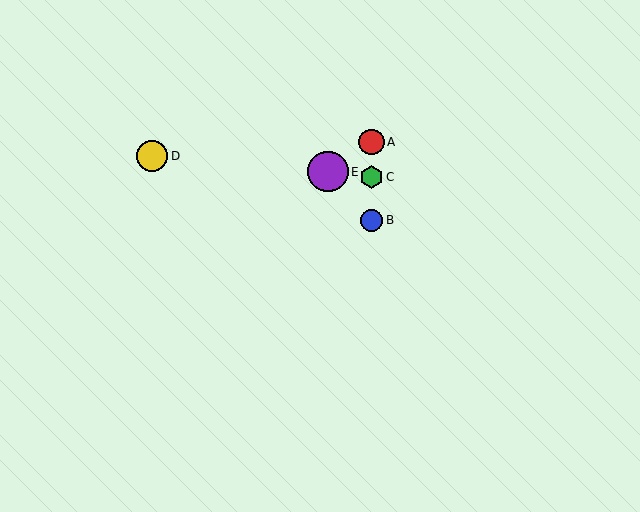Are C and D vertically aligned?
No, C is at x≈371 and D is at x≈152.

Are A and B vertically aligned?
Yes, both are at x≈371.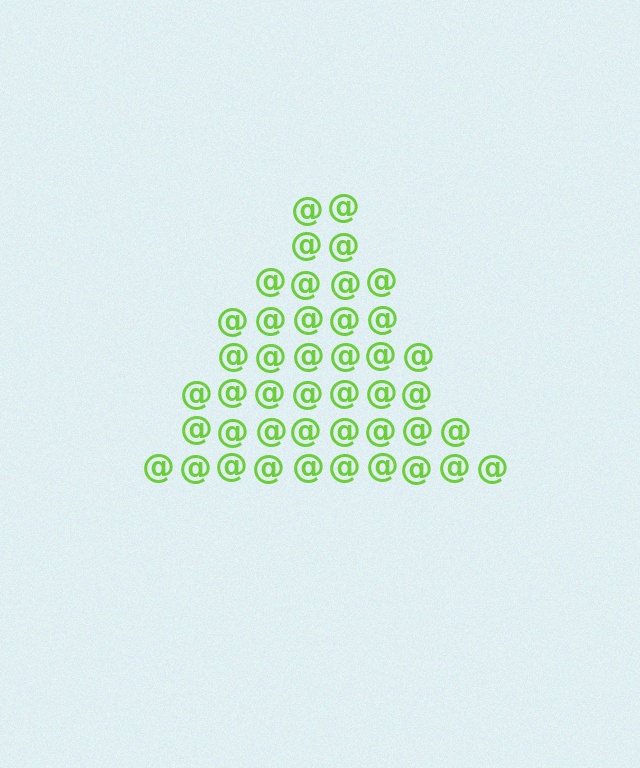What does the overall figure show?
The overall figure shows a triangle.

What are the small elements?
The small elements are at signs.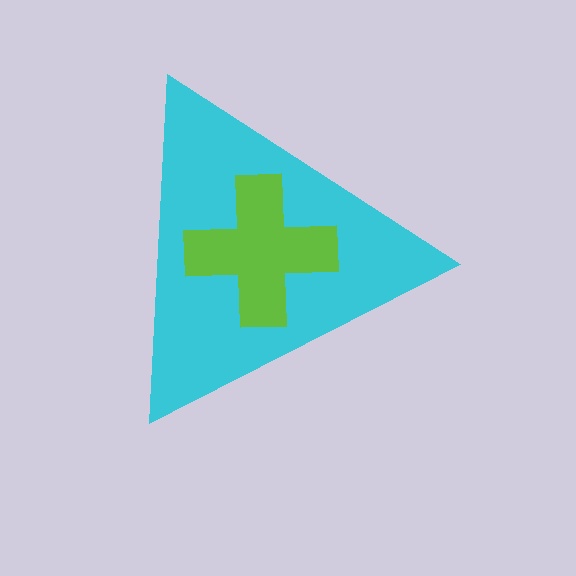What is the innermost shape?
The lime cross.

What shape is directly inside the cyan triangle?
The lime cross.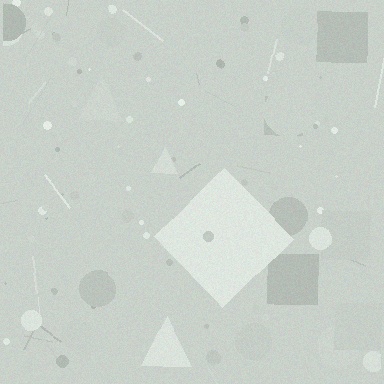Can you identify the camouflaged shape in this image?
The camouflaged shape is a diamond.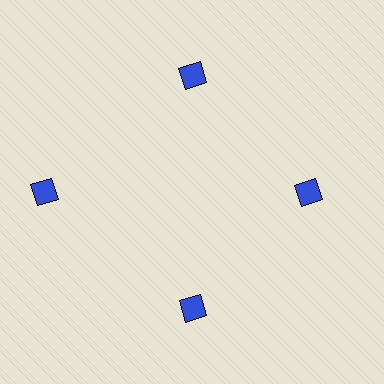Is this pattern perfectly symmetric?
No. The 4 blue squares are arranged in a ring, but one element near the 9 o'clock position is pushed outward from the center, breaking the 4-fold rotational symmetry.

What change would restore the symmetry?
The symmetry would be restored by moving it inward, back onto the ring so that all 4 squares sit at equal angles and equal distance from the center.